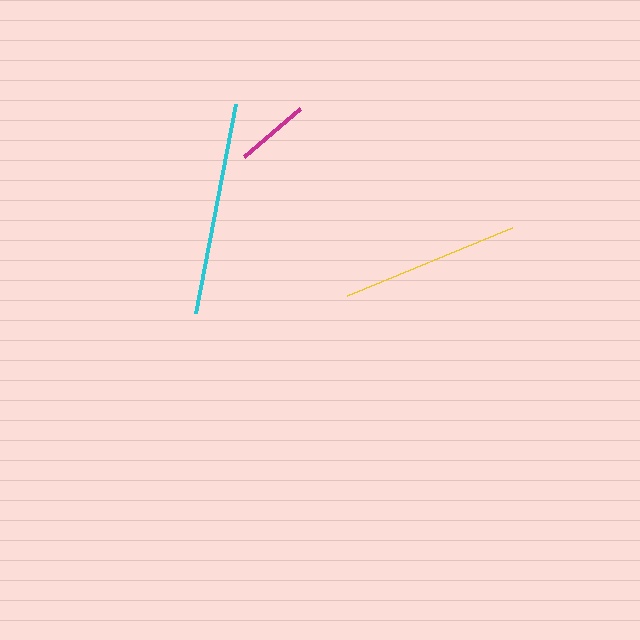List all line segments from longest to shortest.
From longest to shortest: cyan, yellow, magenta.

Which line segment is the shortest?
The magenta line is the shortest at approximately 74 pixels.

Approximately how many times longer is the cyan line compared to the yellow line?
The cyan line is approximately 1.2 times the length of the yellow line.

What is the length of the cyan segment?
The cyan segment is approximately 212 pixels long.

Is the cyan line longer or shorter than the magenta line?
The cyan line is longer than the magenta line.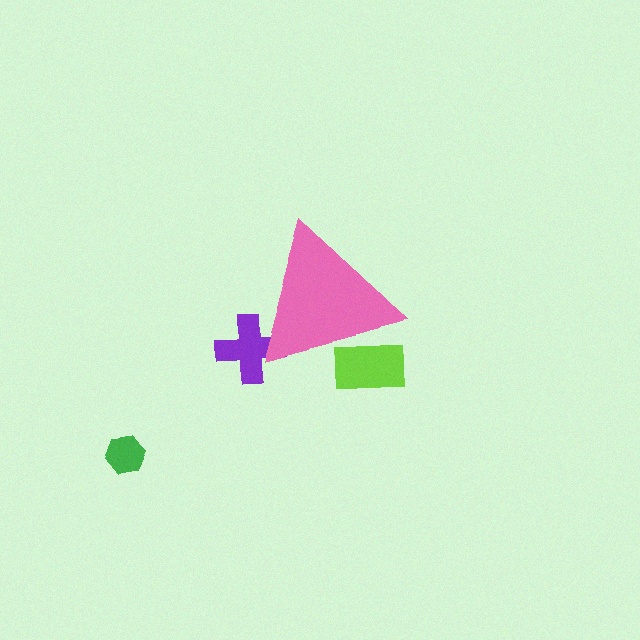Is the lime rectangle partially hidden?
Yes, the lime rectangle is partially hidden behind the pink triangle.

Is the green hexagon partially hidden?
No, the green hexagon is fully visible.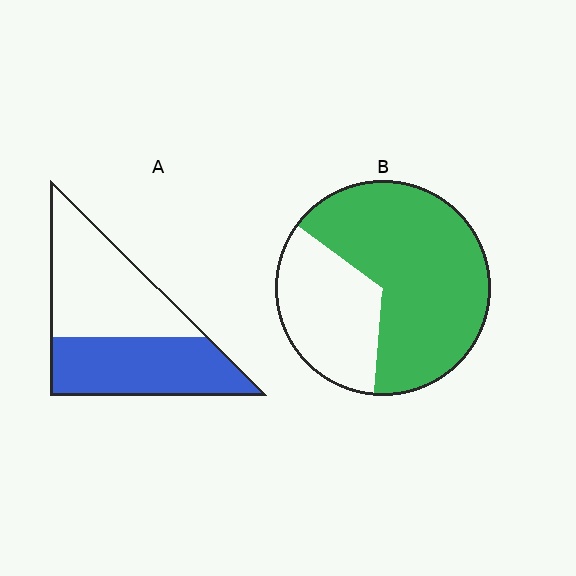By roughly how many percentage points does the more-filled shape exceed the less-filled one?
By roughly 20 percentage points (B over A).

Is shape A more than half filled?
Roughly half.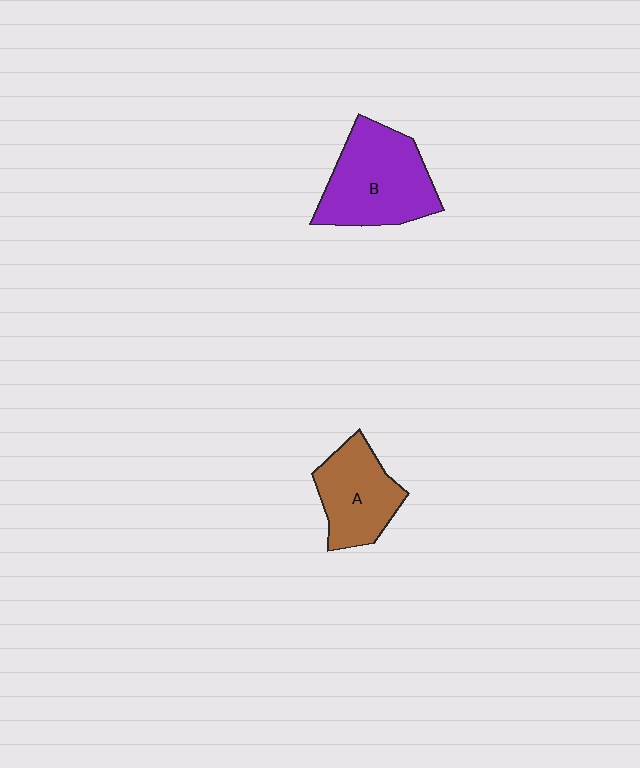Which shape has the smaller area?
Shape A (brown).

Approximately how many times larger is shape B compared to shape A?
Approximately 1.4 times.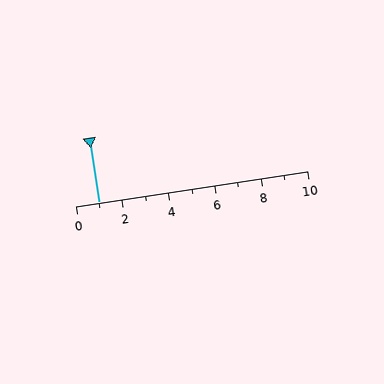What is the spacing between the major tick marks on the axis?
The major ticks are spaced 2 apart.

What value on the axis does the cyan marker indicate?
The marker indicates approximately 1.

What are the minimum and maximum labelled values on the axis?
The axis runs from 0 to 10.